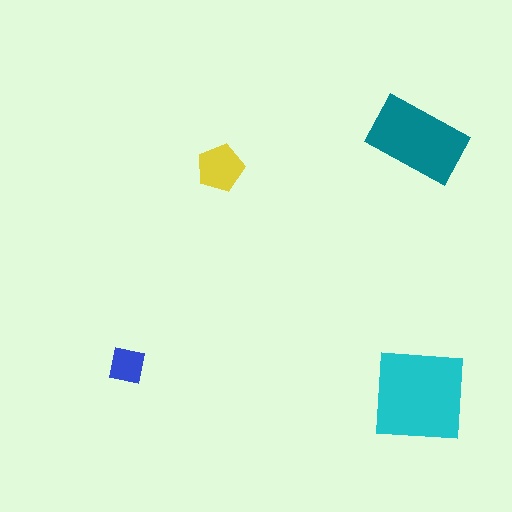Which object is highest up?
The teal rectangle is topmost.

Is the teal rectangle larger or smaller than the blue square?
Larger.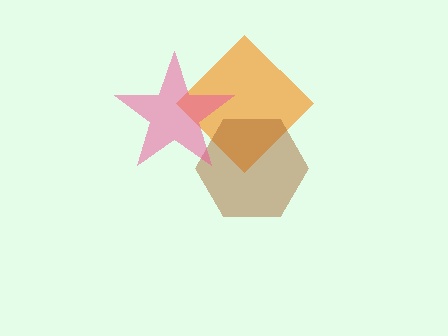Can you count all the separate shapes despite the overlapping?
Yes, there are 3 separate shapes.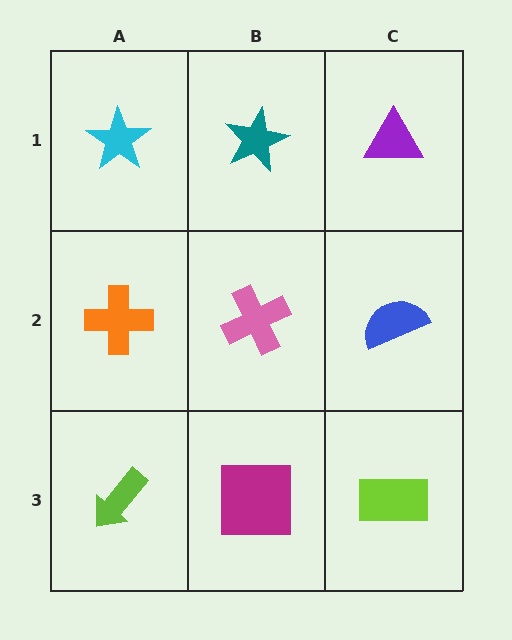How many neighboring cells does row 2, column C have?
3.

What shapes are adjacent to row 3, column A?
An orange cross (row 2, column A), a magenta square (row 3, column B).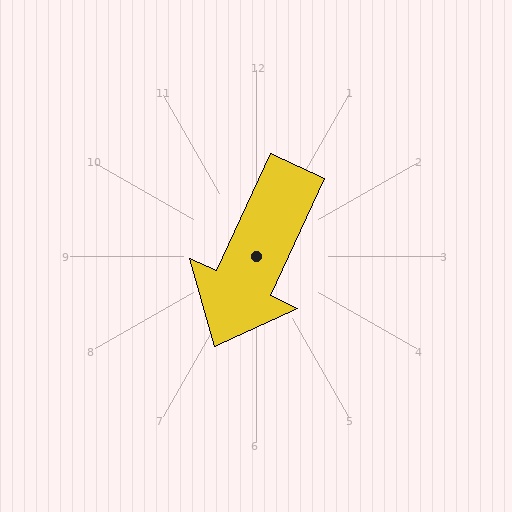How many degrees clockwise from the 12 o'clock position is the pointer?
Approximately 205 degrees.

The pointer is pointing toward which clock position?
Roughly 7 o'clock.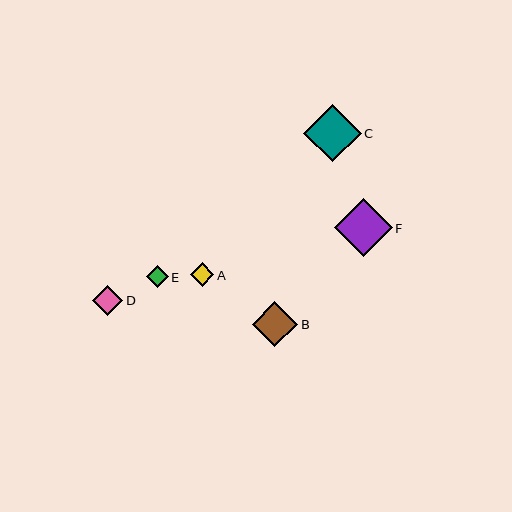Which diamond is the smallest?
Diamond E is the smallest with a size of approximately 22 pixels.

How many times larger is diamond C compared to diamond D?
Diamond C is approximately 1.9 times the size of diamond D.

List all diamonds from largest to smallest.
From largest to smallest: F, C, B, D, A, E.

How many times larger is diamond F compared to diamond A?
Diamond F is approximately 2.5 times the size of diamond A.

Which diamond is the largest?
Diamond F is the largest with a size of approximately 58 pixels.